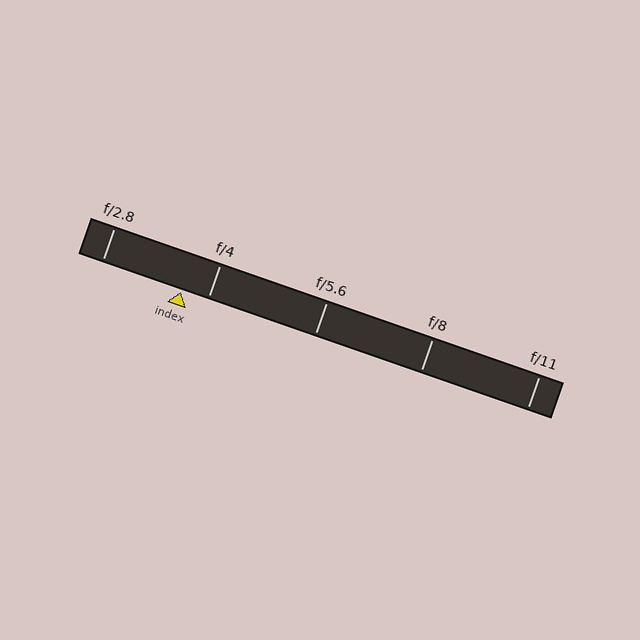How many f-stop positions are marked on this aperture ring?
There are 5 f-stop positions marked.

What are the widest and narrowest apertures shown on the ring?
The widest aperture shown is f/2.8 and the narrowest is f/11.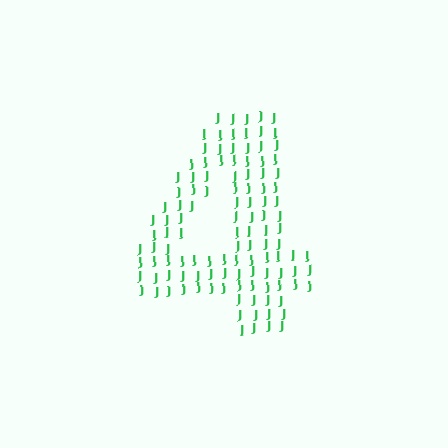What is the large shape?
The large shape is the digit 4.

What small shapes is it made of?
It is made of small letter J's.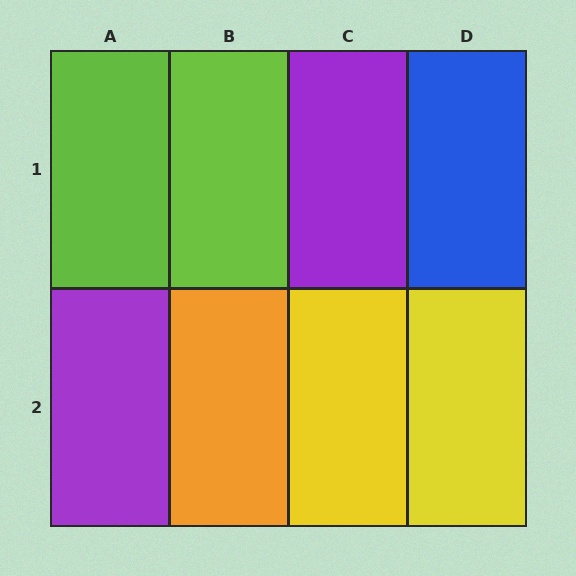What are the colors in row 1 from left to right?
Lime, lime, purple, blue.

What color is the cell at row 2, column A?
Purple.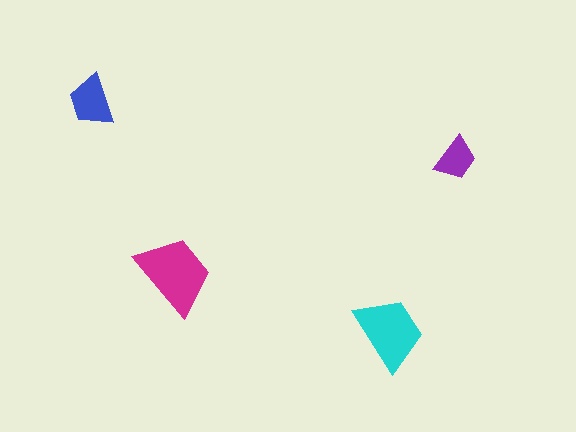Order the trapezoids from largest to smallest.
the magenta one, the cyan one, the blue one, the purple one.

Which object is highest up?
The blue trapezoid is topmost.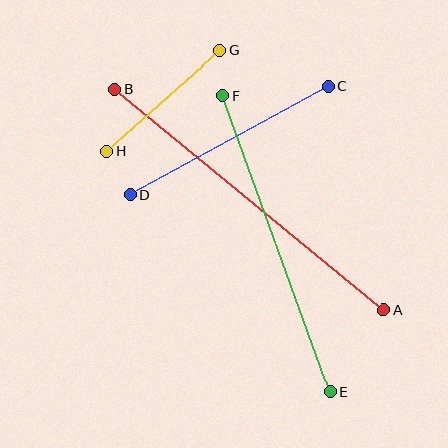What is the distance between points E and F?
The distance is approximately 315 pixels.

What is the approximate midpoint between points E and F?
The midpoint is at approximately (276, 243) pixels.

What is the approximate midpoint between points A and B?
The midpoint is at approximately (249, 200) pixels.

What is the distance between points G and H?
The distance is approximately 153 pixels.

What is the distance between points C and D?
The distance is approximately 226 pixels.